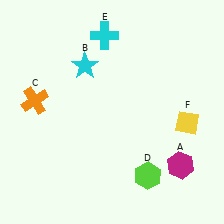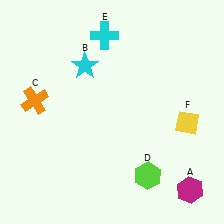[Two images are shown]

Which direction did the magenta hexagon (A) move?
The magenta hexagon (A) moved down.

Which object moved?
The magenta hexagon (A) moved down.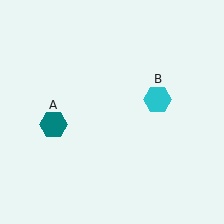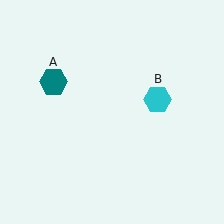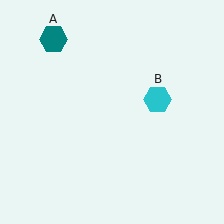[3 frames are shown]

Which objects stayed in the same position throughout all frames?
Cyan hexagon (object B) remained stationary.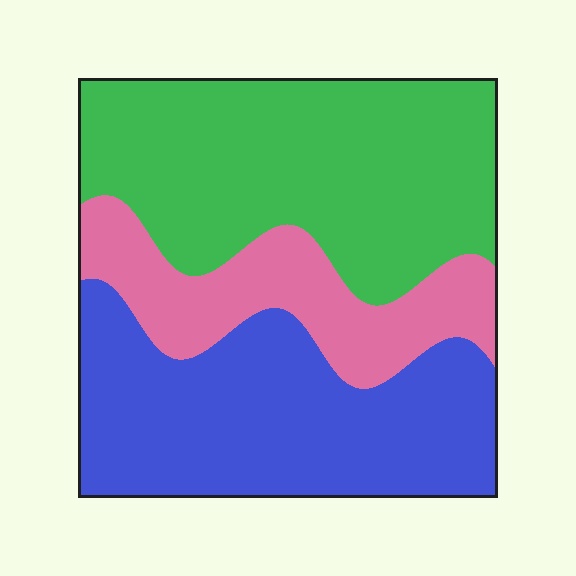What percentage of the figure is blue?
Blue covers roughly 40% of the figure.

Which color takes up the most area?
Green, at roughly 40%.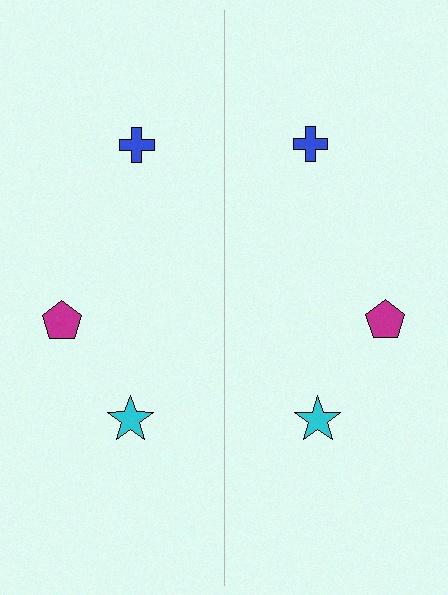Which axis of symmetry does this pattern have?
The pattern has a vertical axis of symmetry running through the center of the image.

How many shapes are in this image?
There are 6 shapes in this image.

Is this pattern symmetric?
Yes, this pattern has bilateral (reflection) symmetry.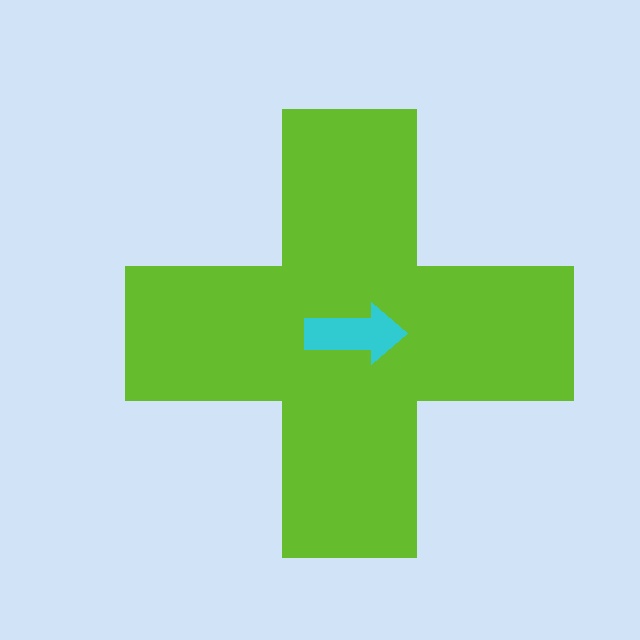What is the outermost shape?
The lime cross.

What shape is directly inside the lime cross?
The cyan arrow.